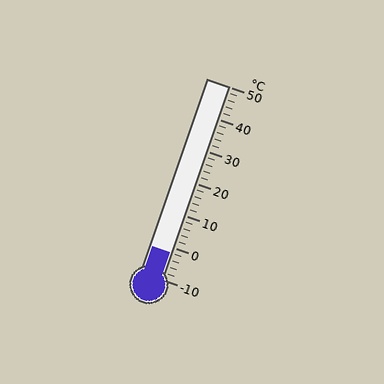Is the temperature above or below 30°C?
The temperature is below 30°C.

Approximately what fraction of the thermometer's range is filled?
The thermometer is filled to approximately 15% of its range.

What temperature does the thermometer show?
The thermometer shows approximately -2°C.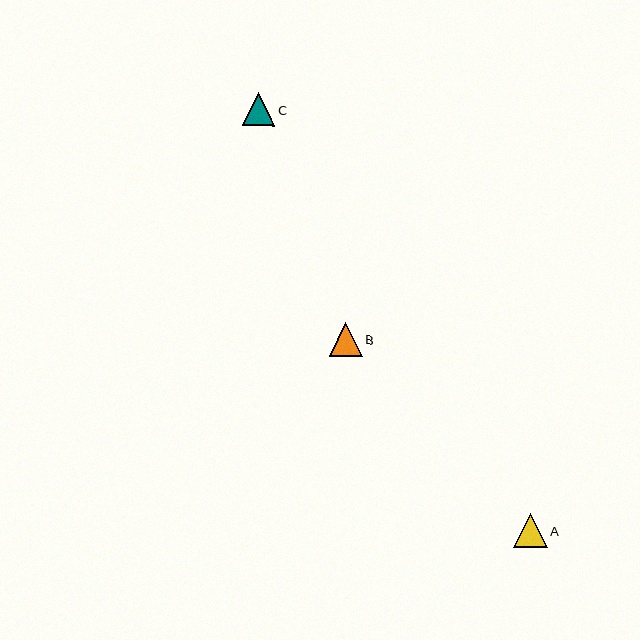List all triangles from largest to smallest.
From largest to smallest: A, B, C.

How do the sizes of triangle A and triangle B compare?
Triangle A and triangle B are approximately the same size.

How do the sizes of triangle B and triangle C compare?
Triangle B and triangle C are approximately the same size.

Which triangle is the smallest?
Triangle C is the smallest with a size of approximately 32 pixels.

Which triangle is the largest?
Triangle A is the largest with a size of approximately 34 pixels.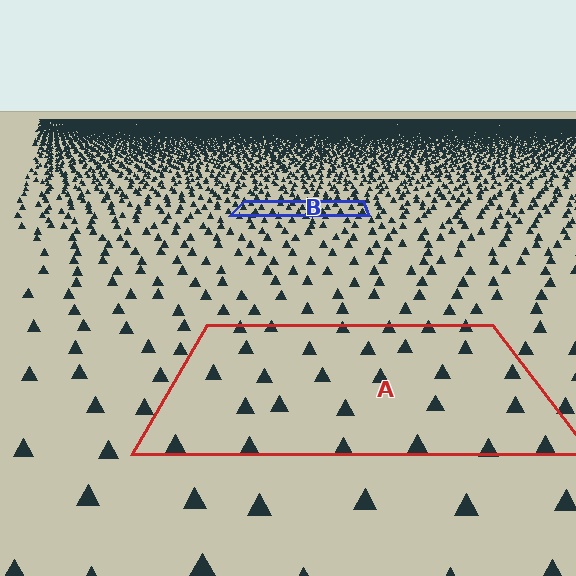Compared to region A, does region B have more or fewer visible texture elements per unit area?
Region B has more texture elements per unit area — they are packed more densely because it is farther away.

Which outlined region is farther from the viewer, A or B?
Region B is farther from the viewer — the texture elements inside it appear smaller and more densely packed.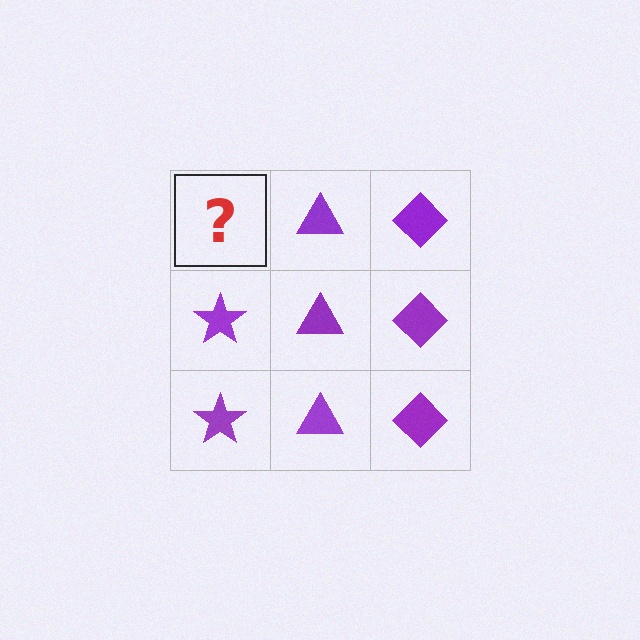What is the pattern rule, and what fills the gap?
The rule is that each column has a consistent shape. The gap should be filled with a purple star.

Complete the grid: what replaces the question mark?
The question mark should be replaced with a purple star.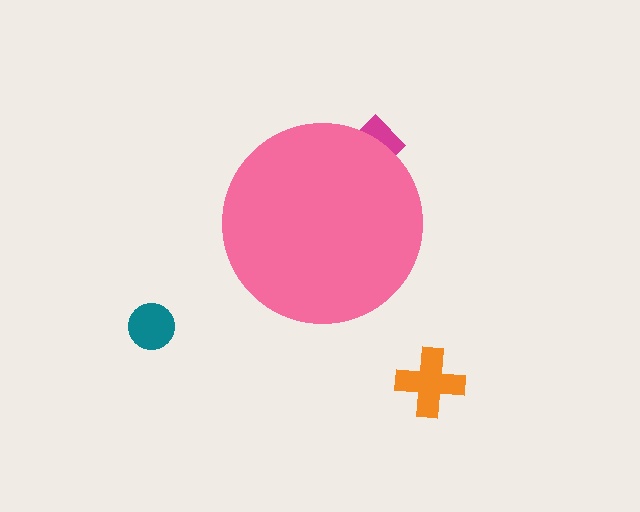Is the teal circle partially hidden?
No, the teal circle is fully visible.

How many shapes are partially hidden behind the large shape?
1 shape is partially hidden.